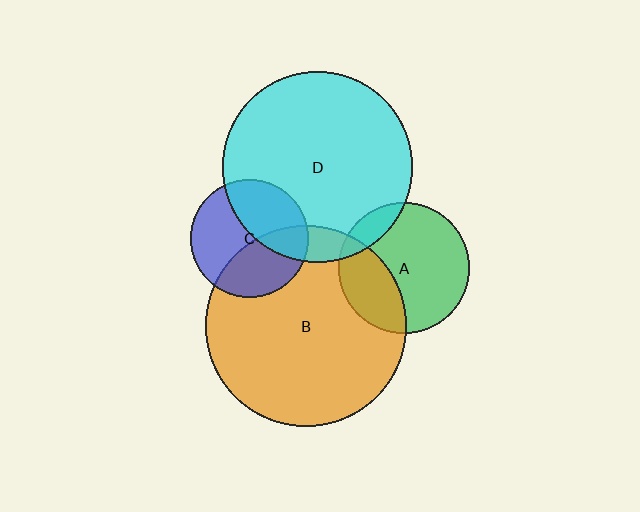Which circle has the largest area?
Circle B (orange).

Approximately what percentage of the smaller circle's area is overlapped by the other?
Approximately 30%.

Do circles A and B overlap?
Yes.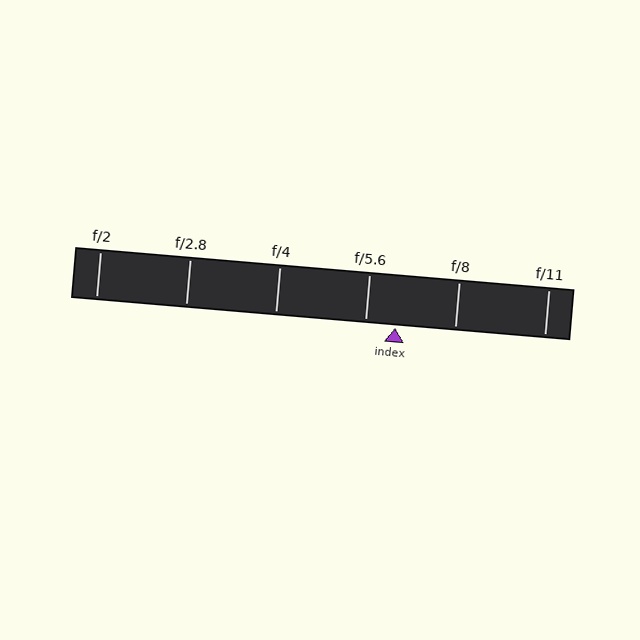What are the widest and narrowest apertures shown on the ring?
The widest aperture shown is f/2 and the narrowest is f/11.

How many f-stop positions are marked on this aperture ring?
There are 6 f-stop positions marked.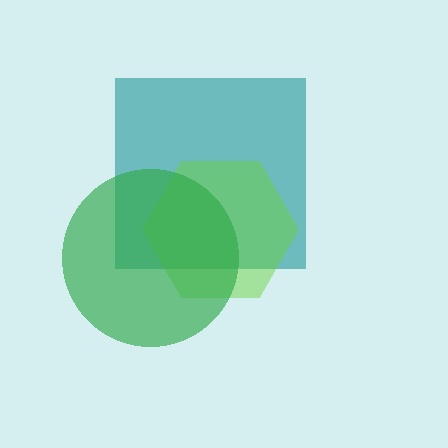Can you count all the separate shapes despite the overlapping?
Yes, there are 3 separate shapes.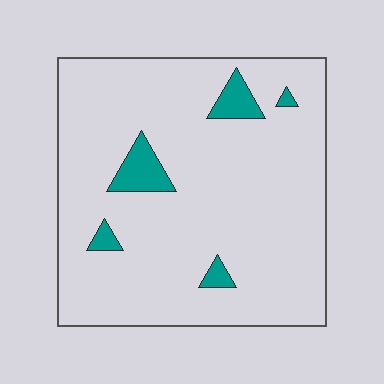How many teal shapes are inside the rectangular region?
5.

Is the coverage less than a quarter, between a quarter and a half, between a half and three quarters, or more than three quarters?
Less than a quarter.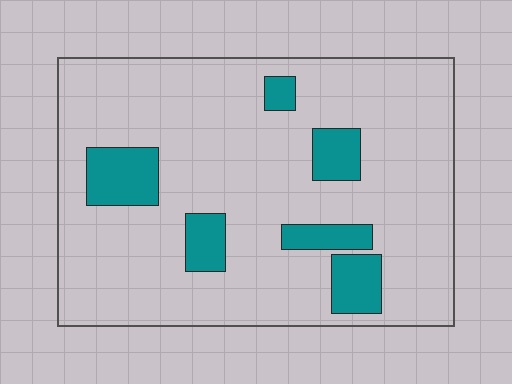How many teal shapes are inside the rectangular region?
6.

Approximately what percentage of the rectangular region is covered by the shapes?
Approximately 15%.